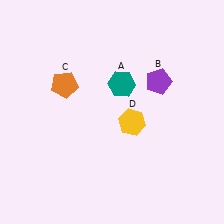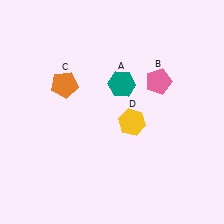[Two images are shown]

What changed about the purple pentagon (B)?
In Image 1, B is purple. In Image 2, it changed to pink.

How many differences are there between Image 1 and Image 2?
There is 1 difference between the two images.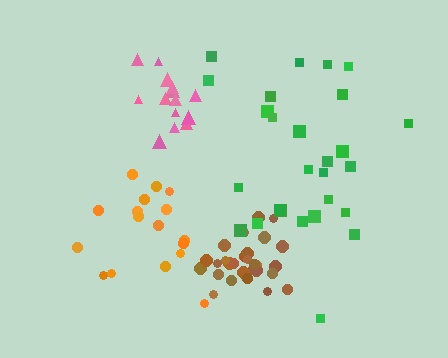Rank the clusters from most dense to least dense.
brown, pink, orange, green.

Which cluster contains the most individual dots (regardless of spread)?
Brown (28).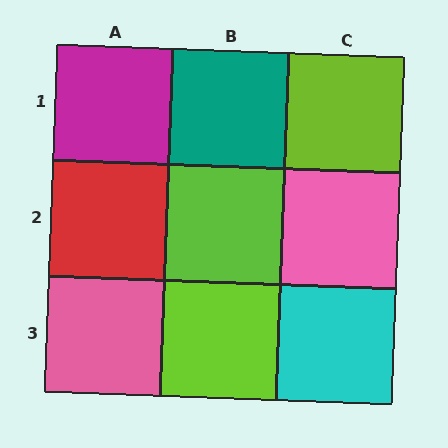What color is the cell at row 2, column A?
Red.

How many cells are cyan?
1 cell is cyan.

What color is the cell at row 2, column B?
Lime.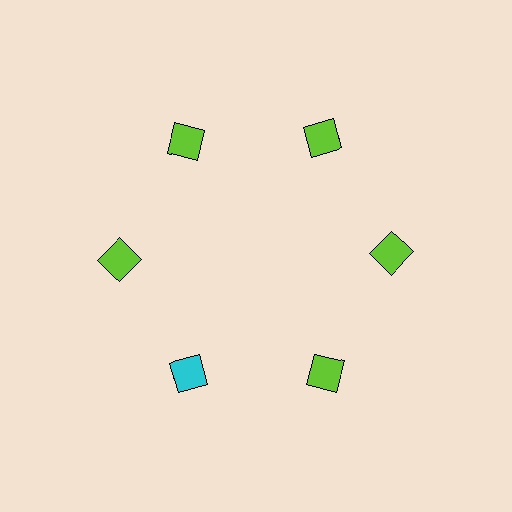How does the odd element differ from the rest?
It has a different color: cyan instead of lime.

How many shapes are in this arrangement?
There are 6 shapes arranged in a ring pattern.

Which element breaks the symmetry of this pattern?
The cyan diamond at roughly the 7 o'clock position breaks the symmetry. All other shapes are lime diamonds.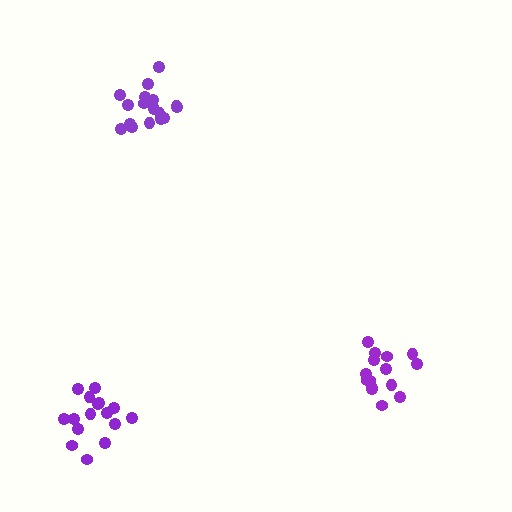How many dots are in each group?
Group 1: 15 dots, Group 2: 17 dots, Group 3: 16 dots (48 total).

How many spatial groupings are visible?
There are 3 spatial groupings.